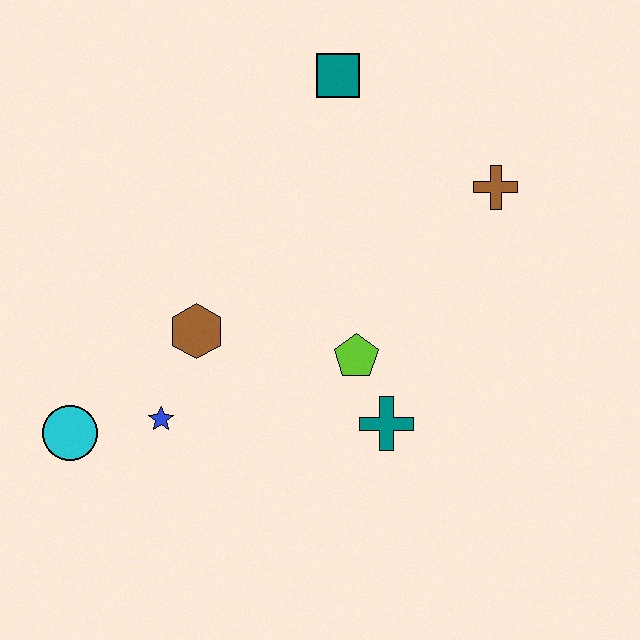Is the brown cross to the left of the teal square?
No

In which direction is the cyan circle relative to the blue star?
The cyan circle is to the left of the blue star.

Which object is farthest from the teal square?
The cyan circle is farthest from the teal square.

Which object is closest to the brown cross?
The teal square is closest to the brown cross.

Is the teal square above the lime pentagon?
Yes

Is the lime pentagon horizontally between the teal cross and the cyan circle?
Yes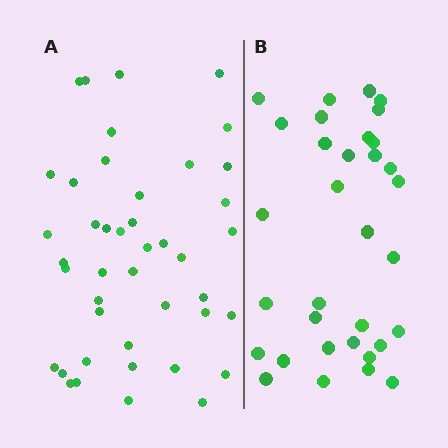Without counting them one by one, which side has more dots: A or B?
Region A (the left region) has more dots.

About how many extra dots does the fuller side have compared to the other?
Region A has roughly 10 or so more dots than region B.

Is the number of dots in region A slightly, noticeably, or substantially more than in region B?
Region A has noticeably more, but not dramatically so. The ratio is roughly 1.3 to 1.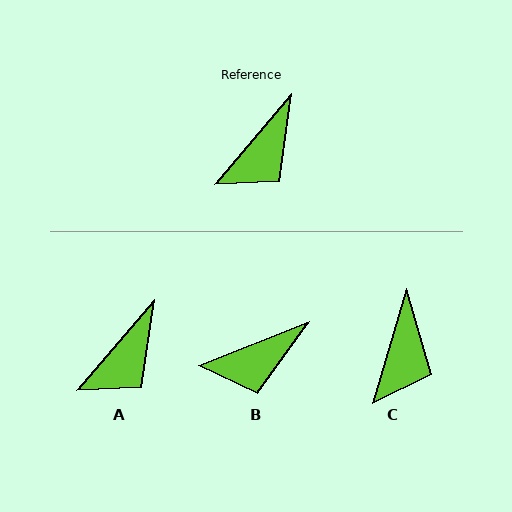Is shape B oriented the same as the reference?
No, it is off by about 28 degrees.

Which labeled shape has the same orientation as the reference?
A.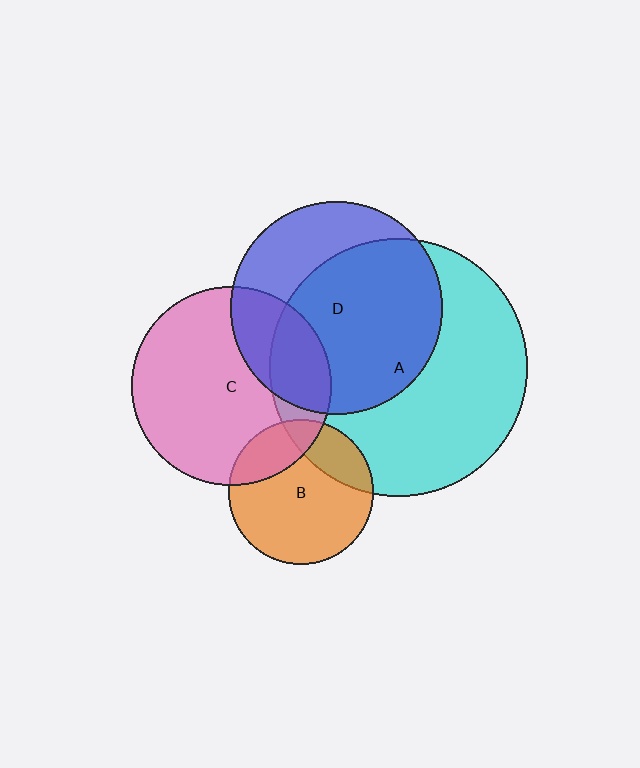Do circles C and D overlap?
Yes.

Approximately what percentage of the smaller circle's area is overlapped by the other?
Approximately 25%.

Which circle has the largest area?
Circle A (cyan).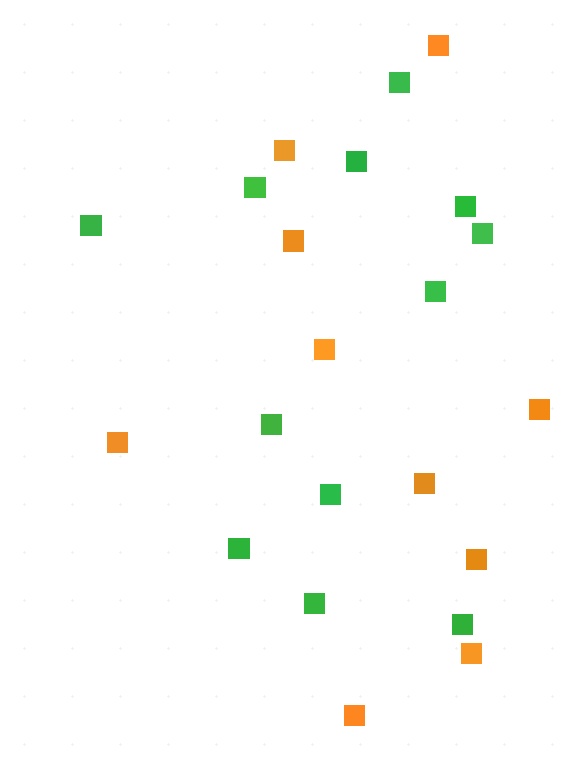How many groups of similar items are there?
There are 2 groups: one group of orange squares (10) and one group of green squares (12).